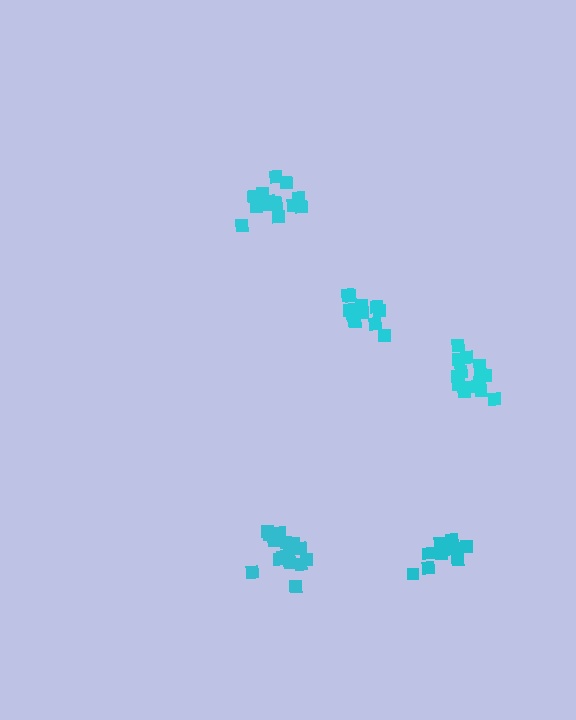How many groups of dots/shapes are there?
There are 5 groups.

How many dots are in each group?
Group 1: 11 dots, Group 2: 14 dots, Group 3: 13 dots, Group 4: 16 dots, Group 5: 15 dots (69 total).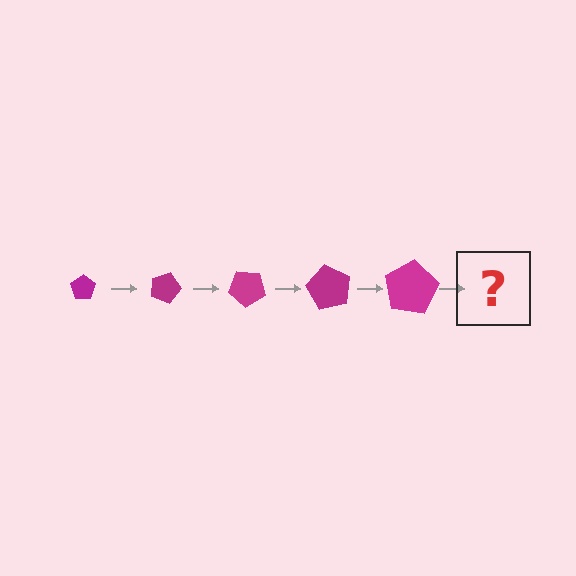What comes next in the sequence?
The next element should be a pentagon, larger than the previous one and rotated 100 degrees from the start.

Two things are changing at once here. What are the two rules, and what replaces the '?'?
The two rules are that the pentagon grows larger each step and it rotates 20 degrees each step. The '?' should be a pentagon, larger than the previous one and rotated 100 degrees from the start.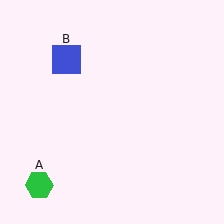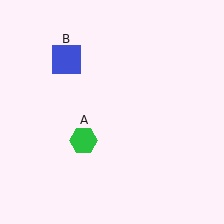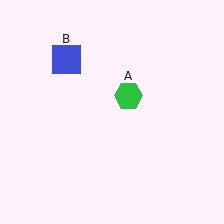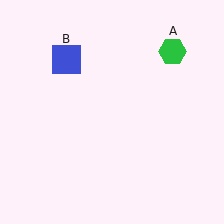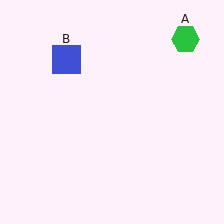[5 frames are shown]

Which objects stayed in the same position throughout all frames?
Blue square (object B) remained stationary.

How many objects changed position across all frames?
1 object changed position: green hexagon (object A).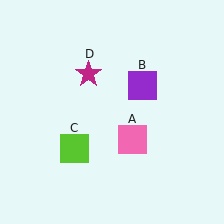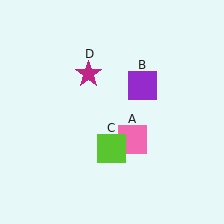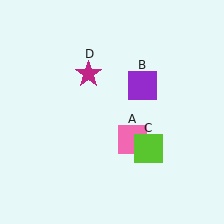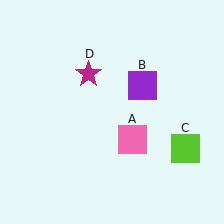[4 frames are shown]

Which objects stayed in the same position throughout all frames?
Pink square (object A) and purple square (object B) and magenta star (object D) remained stationary.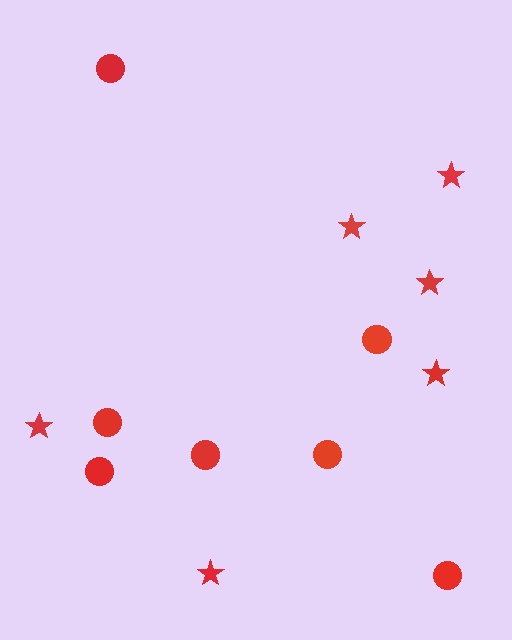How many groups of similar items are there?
There are 2 groups: one group of circles (7) and one group of stars (6).